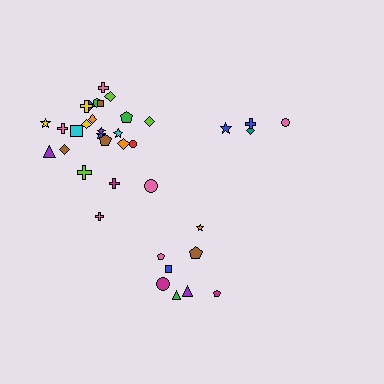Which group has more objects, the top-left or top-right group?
The top-left group.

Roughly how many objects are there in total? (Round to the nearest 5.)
Roughly 35 objects in total.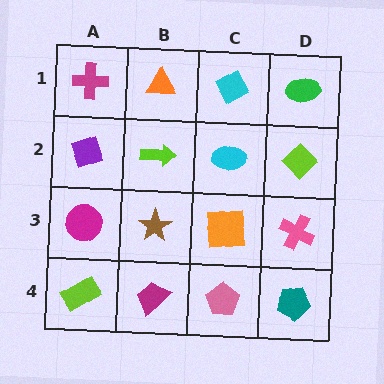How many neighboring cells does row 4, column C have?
3.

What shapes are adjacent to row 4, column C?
An orange square (row 3, column C), a magenta trapezoid (row 4, column B), a teal pentagon (row 4, column D).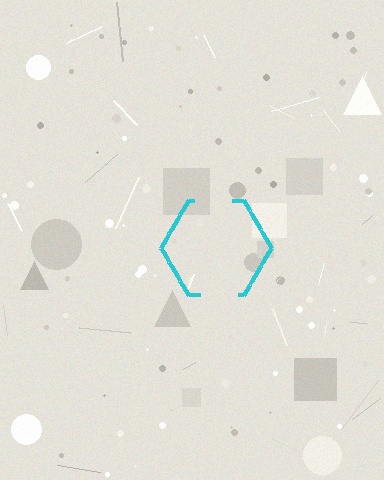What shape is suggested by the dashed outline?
The dashed outline suggests a hexagon.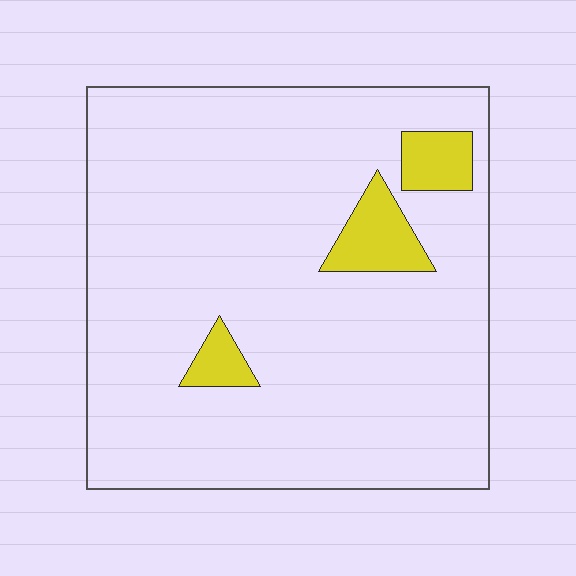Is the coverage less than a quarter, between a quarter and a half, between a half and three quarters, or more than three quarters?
Less than a quarter.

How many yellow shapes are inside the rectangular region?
3.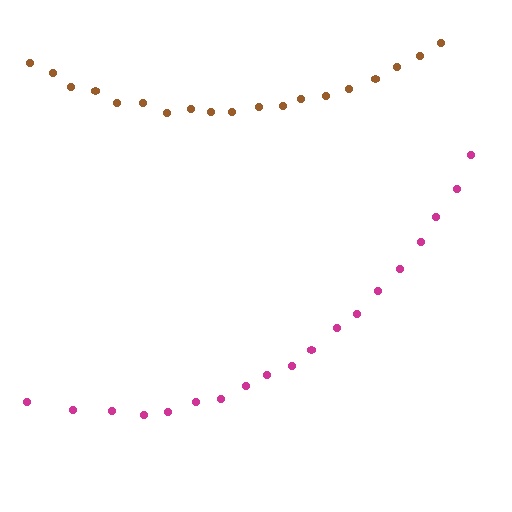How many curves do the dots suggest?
There are 2 distinct paths.